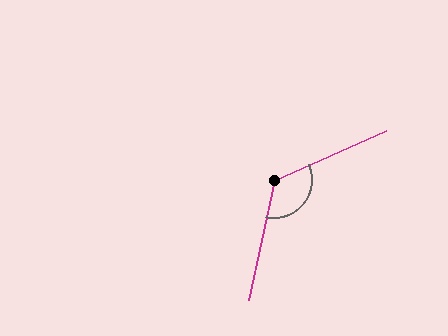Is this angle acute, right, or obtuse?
It is obtuse.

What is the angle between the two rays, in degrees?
Approximately 126 degrees.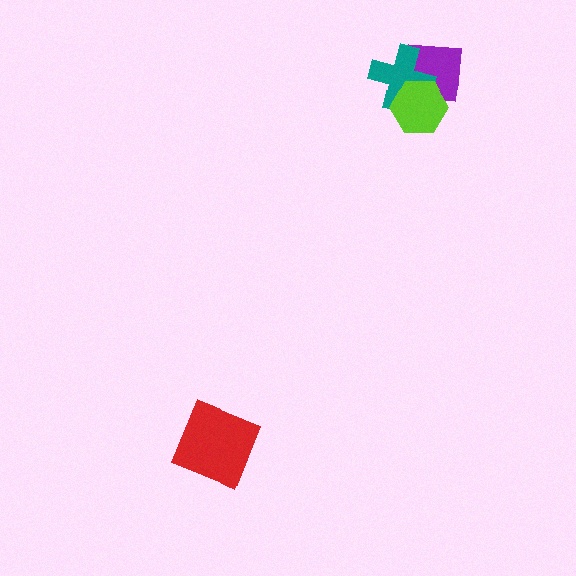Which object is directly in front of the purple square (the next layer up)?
The teal cross is directly in front of the purple square.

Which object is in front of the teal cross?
The lime hexagon is in front of the teal cross.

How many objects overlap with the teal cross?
2 objects overlap with the teal cross.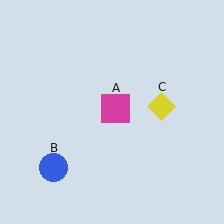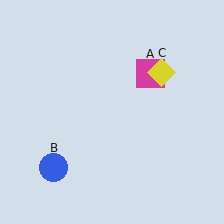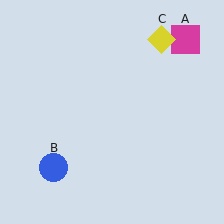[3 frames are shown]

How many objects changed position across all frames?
2 objects changed position: magenta square (object A), yellow diamond (object C).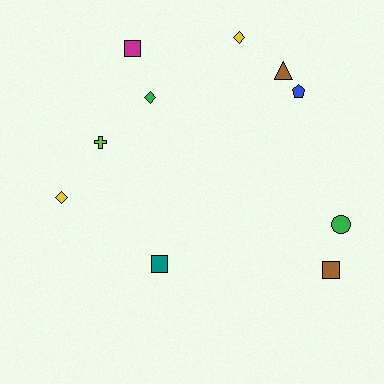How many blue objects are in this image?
There is 1 blue object.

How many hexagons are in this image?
There are no hexagons.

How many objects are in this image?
There are 10 objects.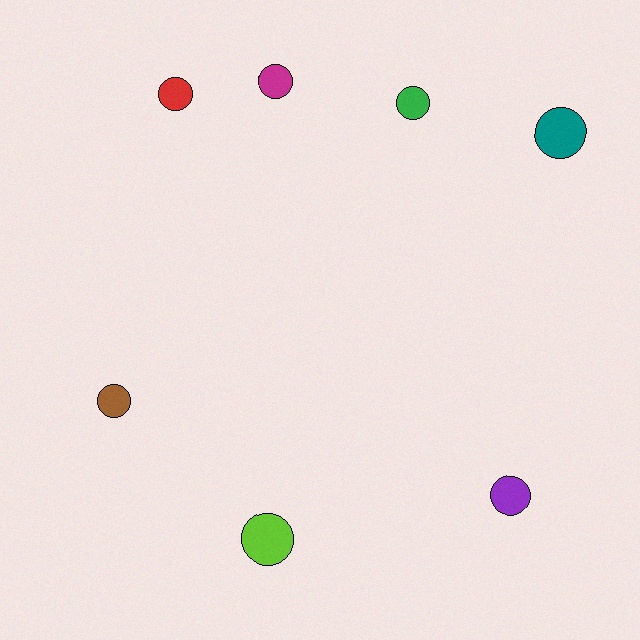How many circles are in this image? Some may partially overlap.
There are 7 circles.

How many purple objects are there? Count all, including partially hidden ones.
There is 1 purple object.